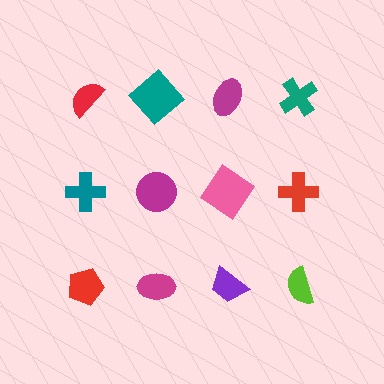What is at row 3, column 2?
A magenta ellipse.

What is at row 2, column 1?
A teal cross.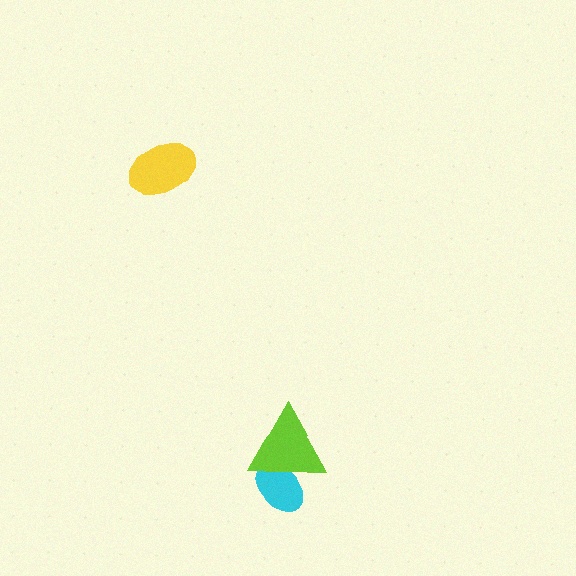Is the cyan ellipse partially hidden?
Yes, it is partially covered by another shape.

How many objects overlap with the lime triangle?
1 object overlaps with the lime triangle.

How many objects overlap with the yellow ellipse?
0 objects overlap with the yellow ellipse.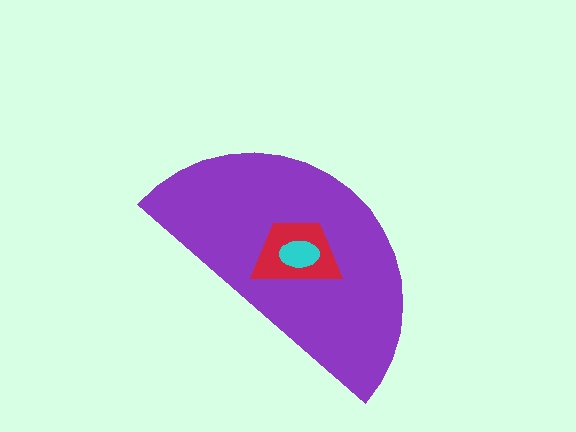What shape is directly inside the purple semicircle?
The red trapezoid.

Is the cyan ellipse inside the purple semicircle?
Yes.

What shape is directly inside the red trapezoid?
The cyan ellipse.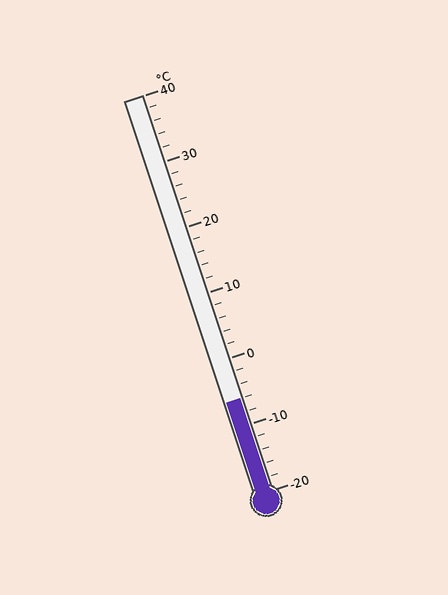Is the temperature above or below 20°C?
The temperature is below 20°C.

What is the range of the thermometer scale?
The thermometer scale ranges from -20°C to 40°C.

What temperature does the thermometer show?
The thermometer shows approximately -6°C.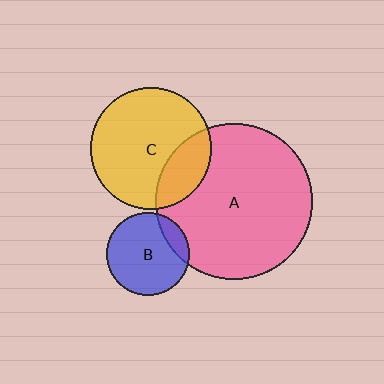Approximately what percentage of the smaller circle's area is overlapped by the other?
Approximately 25%.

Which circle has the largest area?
Circle A (pink).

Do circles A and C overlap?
Yes.